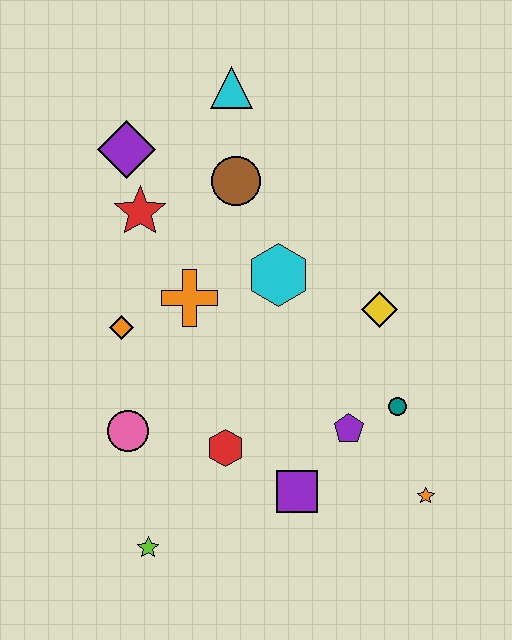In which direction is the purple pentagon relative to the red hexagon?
The purple pentagon is to the right of the red hexagon.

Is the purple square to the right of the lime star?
Yes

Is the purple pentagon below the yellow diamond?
Yes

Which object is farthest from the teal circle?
The purple diamond is farthest from the teal circle.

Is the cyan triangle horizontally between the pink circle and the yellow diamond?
Yes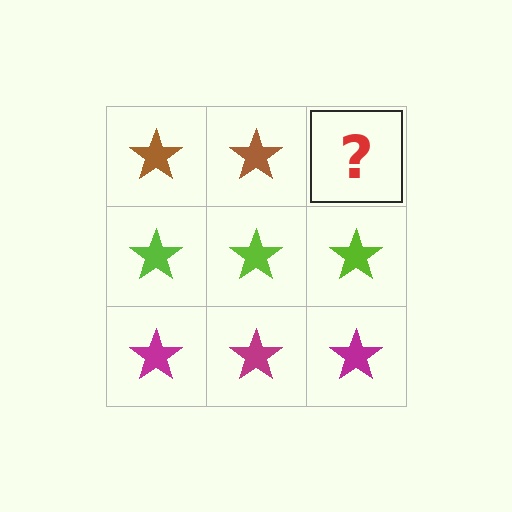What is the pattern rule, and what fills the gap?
The rule is that each row has a consistent color. The gap should be filled with a brown star.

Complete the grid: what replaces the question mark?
The question mark should be replaced with a brown star.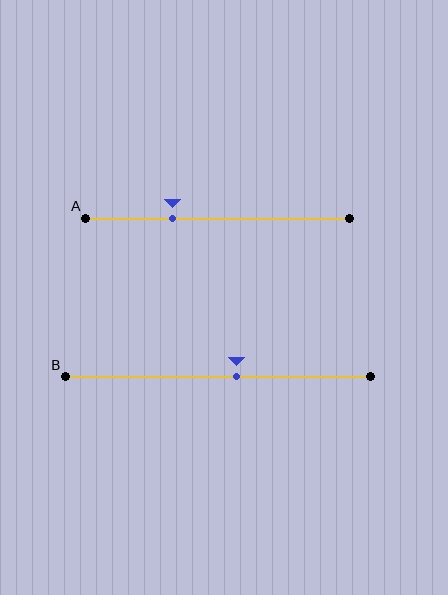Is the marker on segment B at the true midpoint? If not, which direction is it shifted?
No, the marker on segment B is shifted to the right by about 6% of the segment length.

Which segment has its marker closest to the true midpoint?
Segment B has its marker closest to the true midpoint.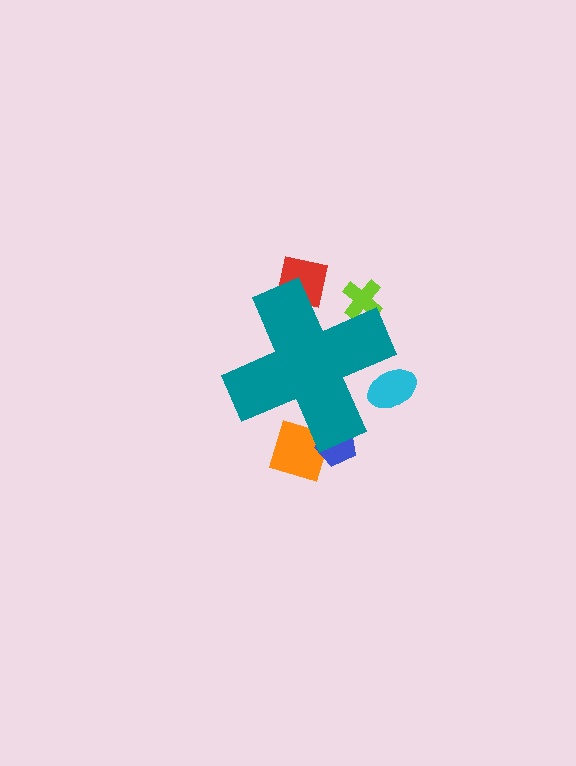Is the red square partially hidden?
Yes, the red square is partially hidden behind the teal cross.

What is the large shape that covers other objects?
A teal cross.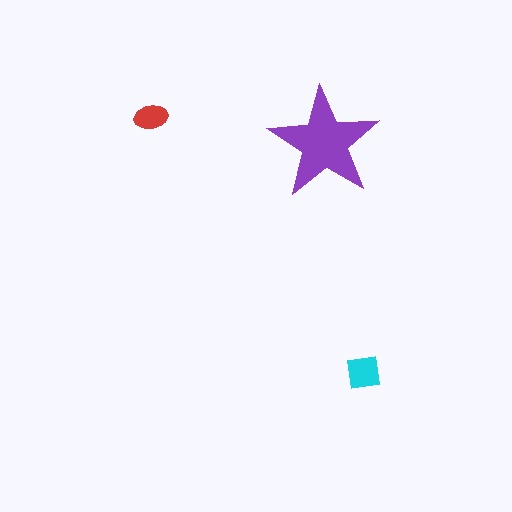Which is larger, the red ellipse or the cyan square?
The cyan square.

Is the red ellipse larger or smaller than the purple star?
Smaller.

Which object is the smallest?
The red ellipse.